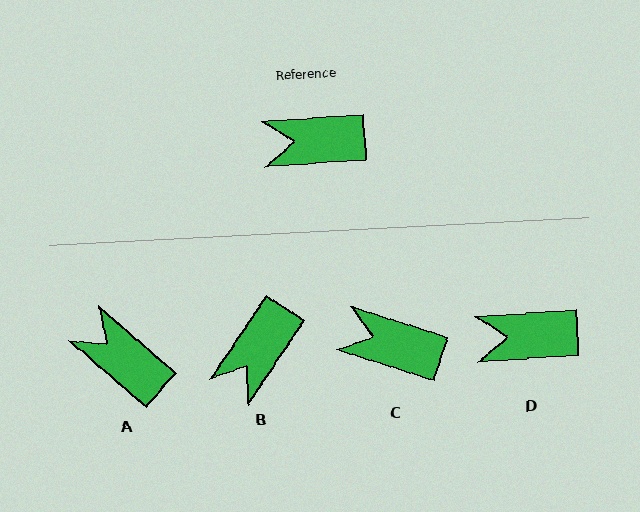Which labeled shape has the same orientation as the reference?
D.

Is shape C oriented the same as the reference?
No, it is off by about 21 degrees.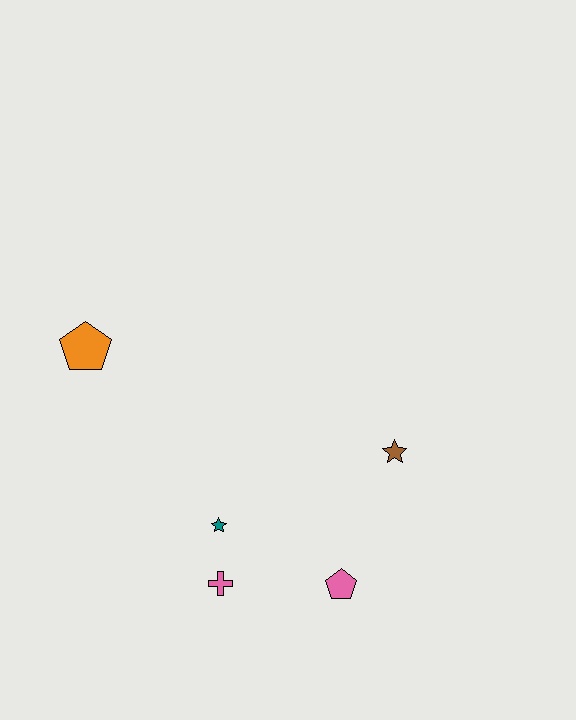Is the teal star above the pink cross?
Yes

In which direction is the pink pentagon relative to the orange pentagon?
The pink pentagon is to the right of the orange pentagon.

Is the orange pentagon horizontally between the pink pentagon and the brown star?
No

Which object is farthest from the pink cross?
The orange pentagon is farthest from the pink cross.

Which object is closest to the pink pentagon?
The pink cross is closest to the pink pentagon.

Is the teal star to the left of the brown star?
Yes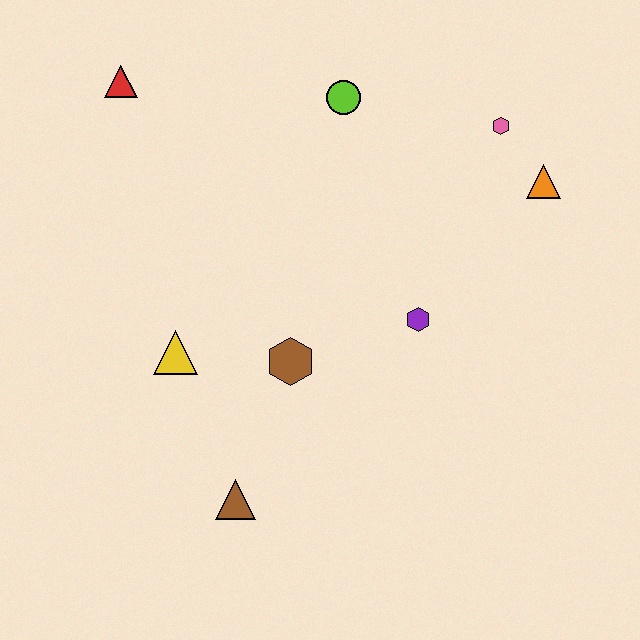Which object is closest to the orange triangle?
The pink hexagon is closest to the orange triangle.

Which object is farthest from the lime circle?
The brown triangle is farthest from the lime circle.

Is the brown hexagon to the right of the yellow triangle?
Yes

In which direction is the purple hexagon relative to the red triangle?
The purple hexagon is to the right of the red triangle.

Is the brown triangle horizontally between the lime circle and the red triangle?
Yes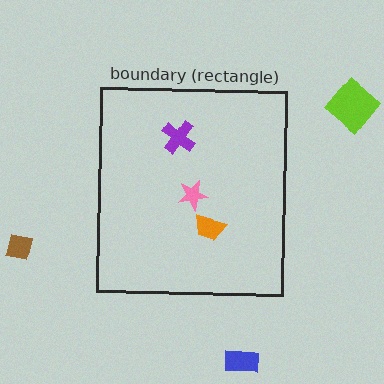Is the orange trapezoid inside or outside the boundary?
Inside.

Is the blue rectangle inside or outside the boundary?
Outside.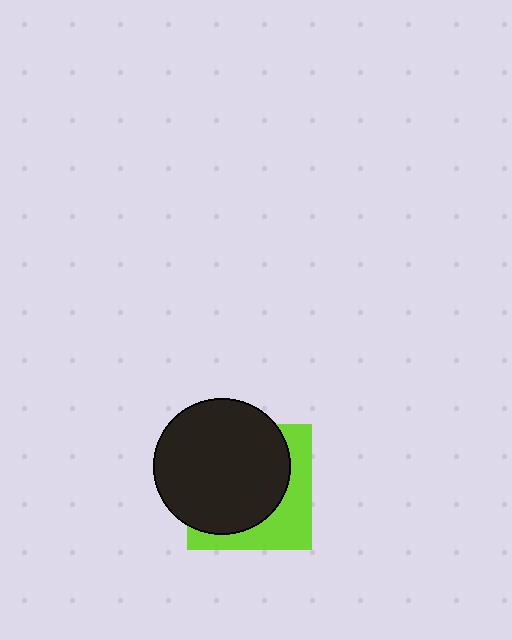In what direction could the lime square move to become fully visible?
The lime square could move toward the lower-right. That would shift it out from behind the black circle entirely.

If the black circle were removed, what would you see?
You would see the complete lime square.